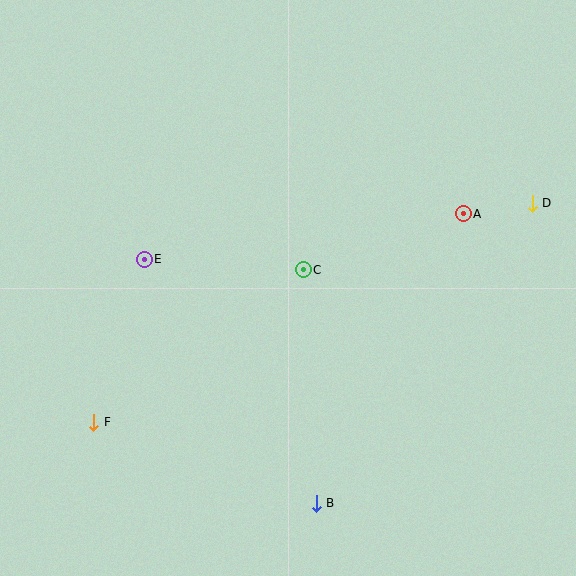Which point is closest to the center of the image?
Point C at (303, 270) is closest to the center.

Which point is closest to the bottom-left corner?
Point F is closest to the bottom-left corner.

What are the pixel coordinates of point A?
Point A is at (463, 214).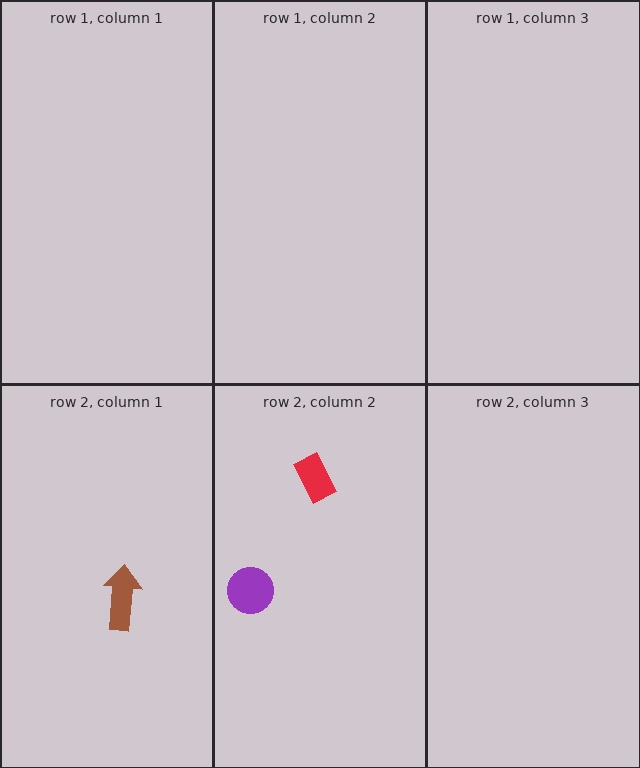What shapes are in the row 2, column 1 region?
The brown arrow.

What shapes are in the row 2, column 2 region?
The red rectangle, the purple circle.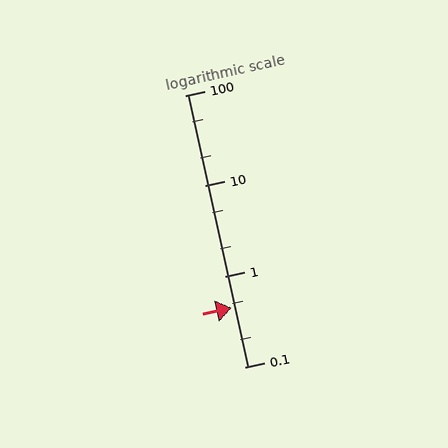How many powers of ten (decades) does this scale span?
The scale spans 3 decades, from 0.1 to 100.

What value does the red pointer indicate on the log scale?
The pointer indicates approximately 0.45.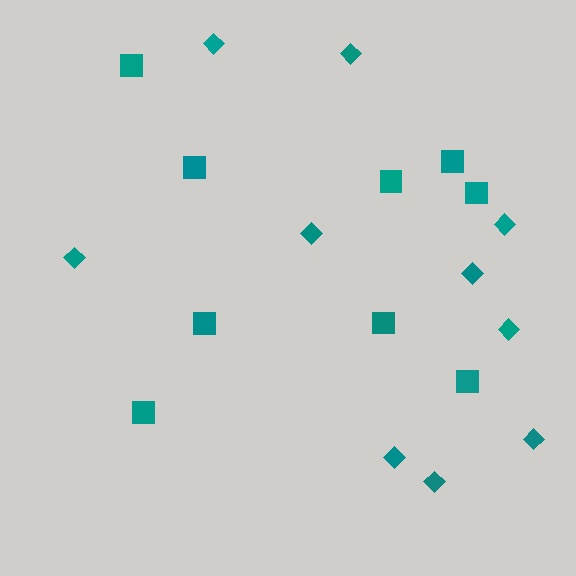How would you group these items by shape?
There are 2 groups: one group of squares (9) and one group of diamonds (10).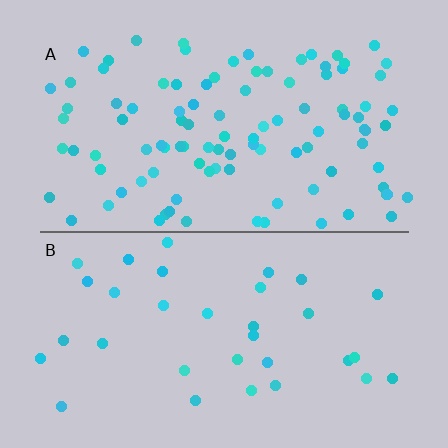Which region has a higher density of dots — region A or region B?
A (the top).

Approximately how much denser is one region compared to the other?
Approximately 3.1× — region A over region B.